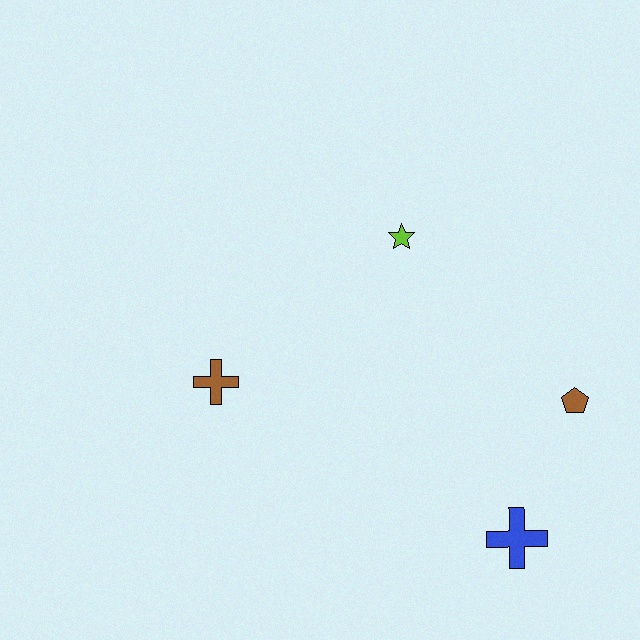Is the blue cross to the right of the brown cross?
Yes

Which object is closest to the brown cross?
The lime star is closest to the brown cross.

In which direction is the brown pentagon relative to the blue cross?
The brown pentagon is above the blue cross.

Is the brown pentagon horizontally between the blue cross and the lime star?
No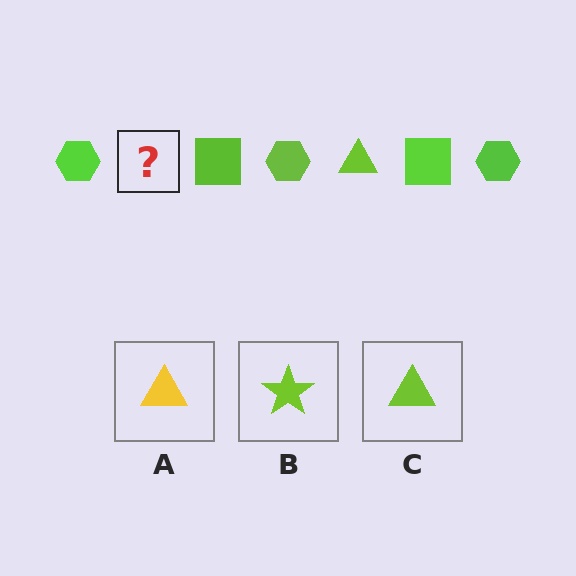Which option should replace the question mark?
Option C.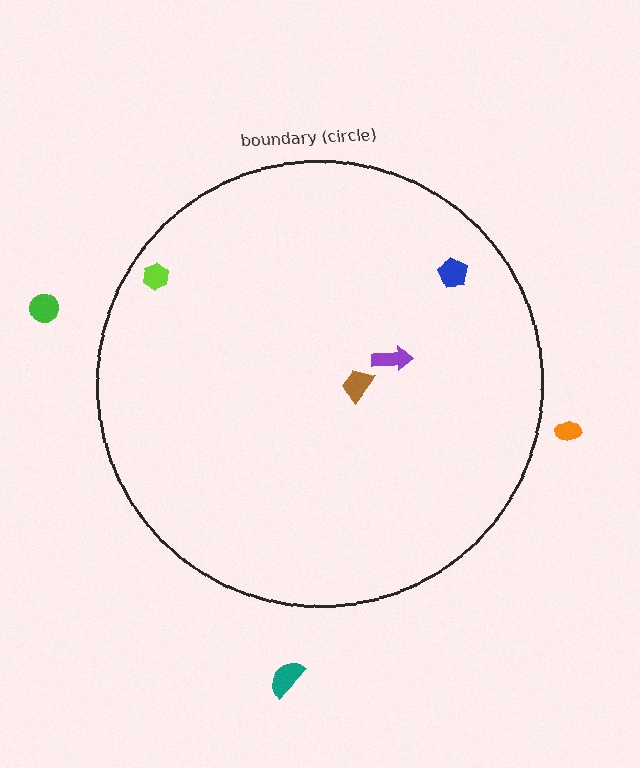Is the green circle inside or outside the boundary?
Outside.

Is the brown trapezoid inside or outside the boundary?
Inside.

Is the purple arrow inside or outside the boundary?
Inside.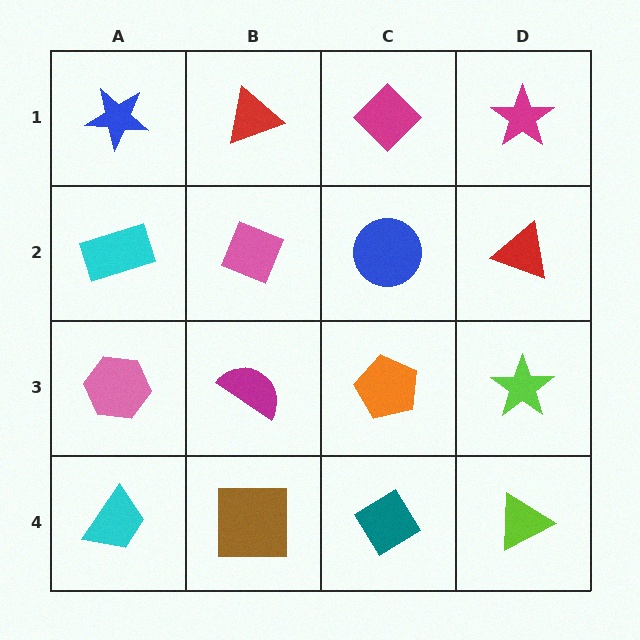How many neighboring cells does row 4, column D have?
2.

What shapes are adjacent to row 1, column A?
A cyan rectangle (row 2, column A), a red triangle (row 1, column B).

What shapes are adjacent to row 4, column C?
An orange pentagon (row 3, column C), a brown square (row 4, column B), a lime triangle (row 4, column D).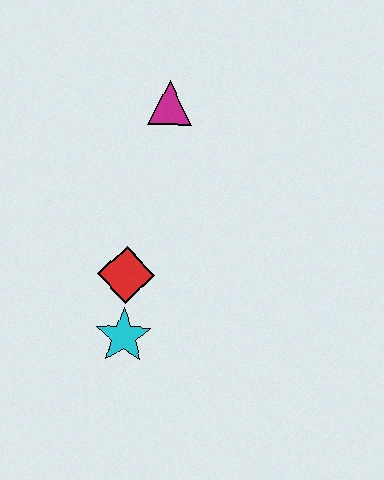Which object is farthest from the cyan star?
The magenta triangle is farthest from the cyan star.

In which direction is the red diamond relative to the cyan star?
The red diamond is above the cyan star.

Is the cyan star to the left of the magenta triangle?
Yes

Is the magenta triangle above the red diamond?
Yes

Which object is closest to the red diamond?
The cyan star is closest to the red diamond.